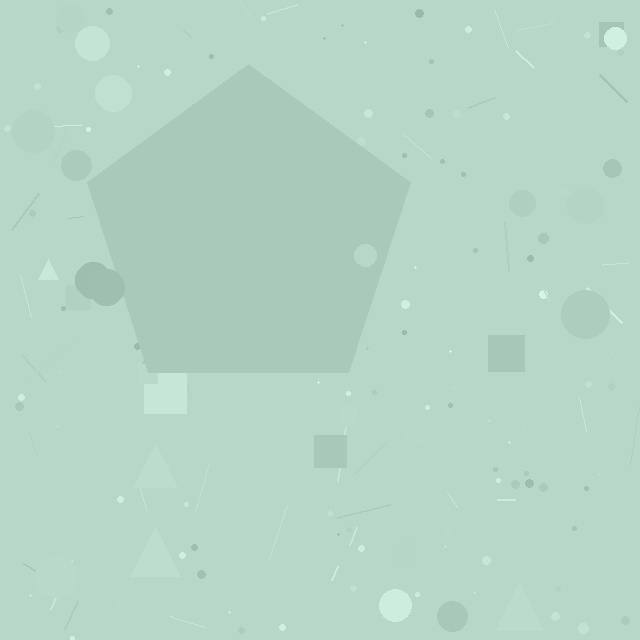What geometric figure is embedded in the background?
A pentagon is embedded in the background.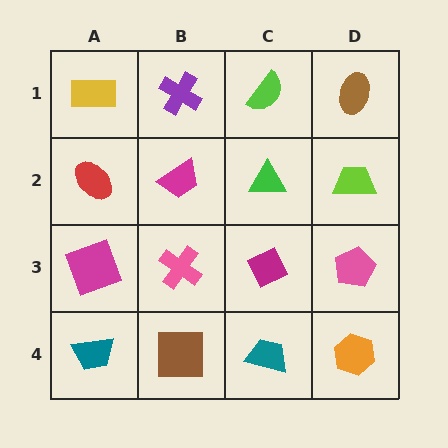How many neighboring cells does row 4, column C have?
3.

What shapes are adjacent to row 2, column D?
A brown ellipse (row 1, column D), a pink pentagon (row 3, column D), a green triangle (row 2, column C).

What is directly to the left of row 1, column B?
A yellow rectangle.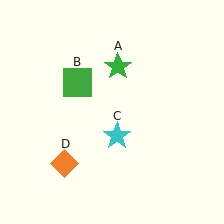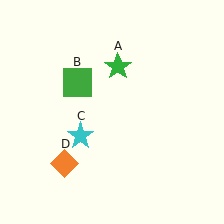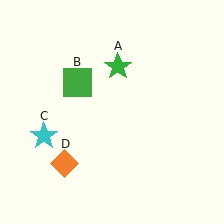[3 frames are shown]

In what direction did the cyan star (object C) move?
The cyan star (object C) moved left.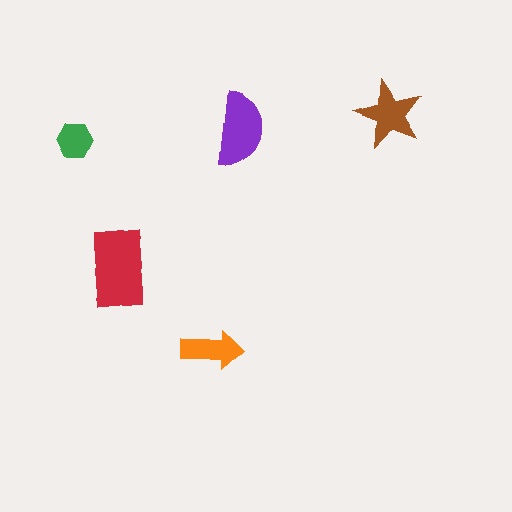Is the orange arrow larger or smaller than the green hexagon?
Larger.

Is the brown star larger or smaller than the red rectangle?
Smaller.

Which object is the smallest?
The green hexagon.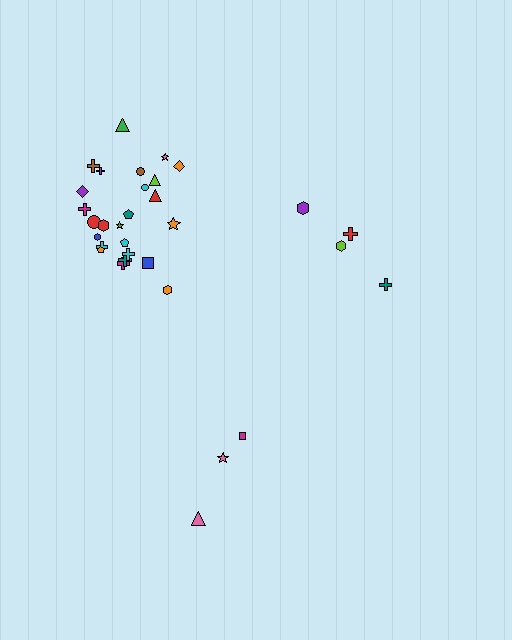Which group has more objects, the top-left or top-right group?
The top-left group.